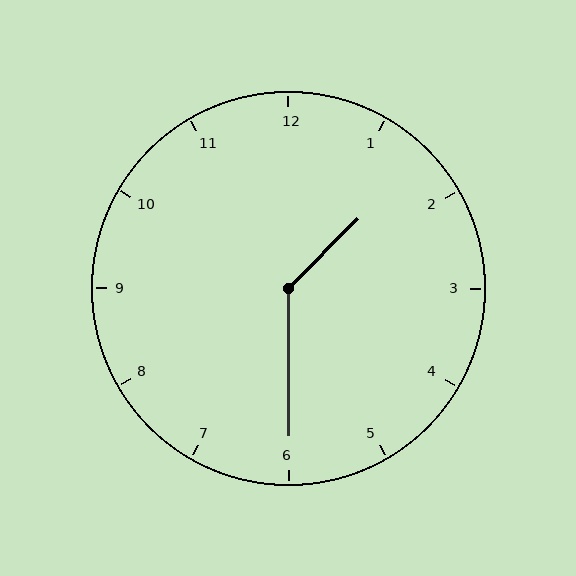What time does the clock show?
1:30.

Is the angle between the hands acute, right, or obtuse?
It is obtuse.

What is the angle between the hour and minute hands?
Approximately 135 degrees.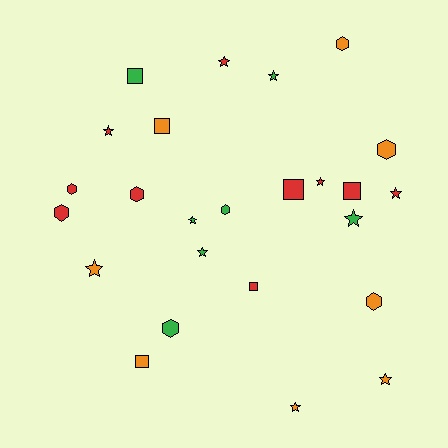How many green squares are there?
There is 1 green square.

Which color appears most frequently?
Red, with 10 objects.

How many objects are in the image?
There are 25 objects.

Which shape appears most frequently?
Star, with 11 objects.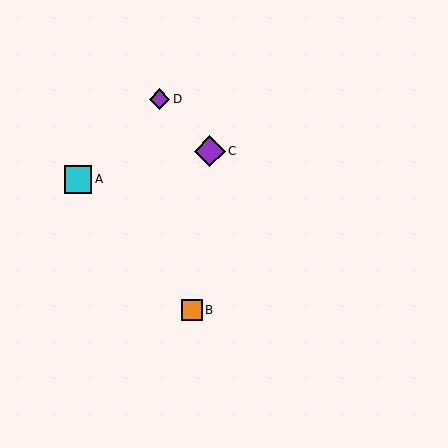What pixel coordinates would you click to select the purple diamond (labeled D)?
Click at (160, 99) to select the purple diamond D.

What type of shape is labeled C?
Shape C is a purple diamond.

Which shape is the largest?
The purple diamond (labeled C) is the largest.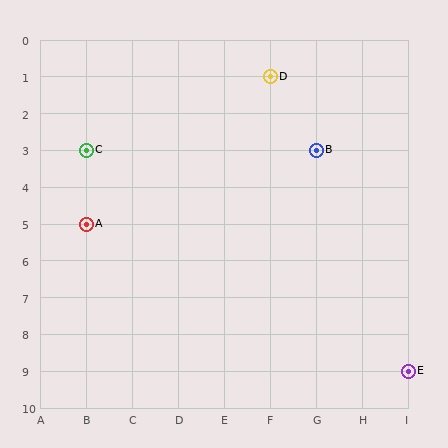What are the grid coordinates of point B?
Point B is at grid coordinates (G, 3).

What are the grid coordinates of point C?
Point C is at grid coordinates (B, 3).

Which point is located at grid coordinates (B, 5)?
Point A is at (B, 5).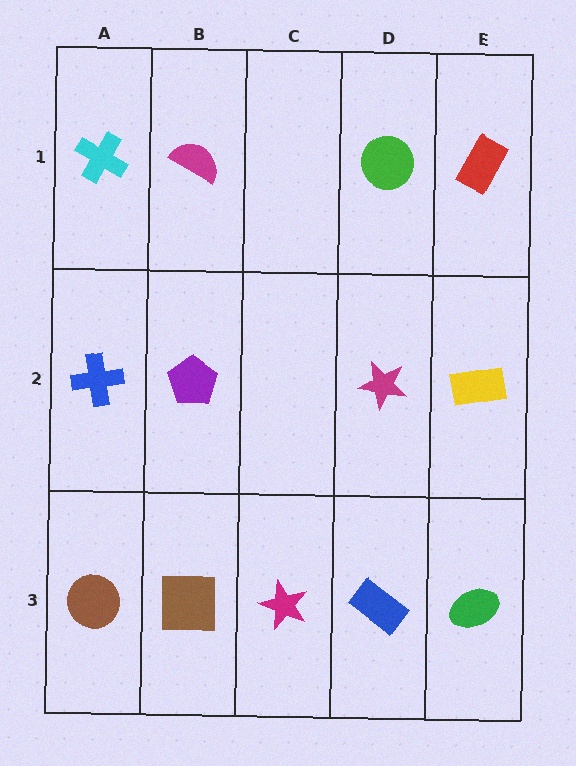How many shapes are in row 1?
4 shapes.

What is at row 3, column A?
A brown circle.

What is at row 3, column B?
A brown square.